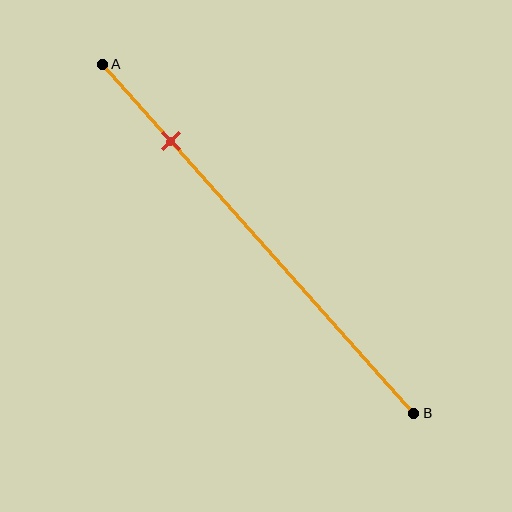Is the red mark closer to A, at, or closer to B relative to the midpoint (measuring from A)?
The red mark is closer to point A than the midpoint of segment AB.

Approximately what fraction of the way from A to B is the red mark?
The red mark is approximately 20% of the way from A to B.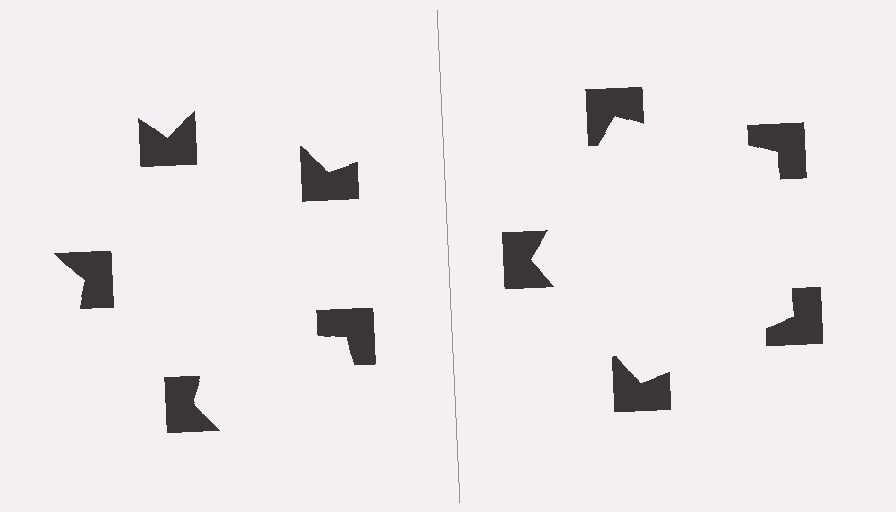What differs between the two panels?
The notched squares are positioned identically on both sides; only the wedge orientations differ. On the right they align to a pentagon; on the left they are misaligned.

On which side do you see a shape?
An illusory pentagon appears on the right side. On the left side the wedge cuts are rotated, so no coherent shape forms.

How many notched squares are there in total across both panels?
10 — 5 on each side.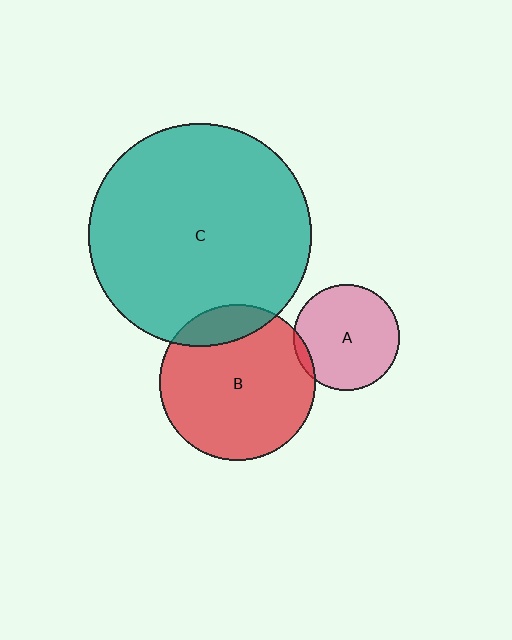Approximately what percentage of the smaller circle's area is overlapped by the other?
Approximately 5%.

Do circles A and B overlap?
Yes.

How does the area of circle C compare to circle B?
Approximately 2.1 times.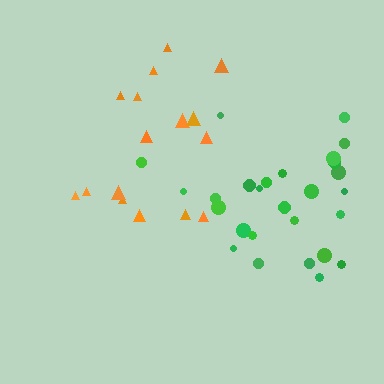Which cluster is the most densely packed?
Green.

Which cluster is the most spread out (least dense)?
Orange.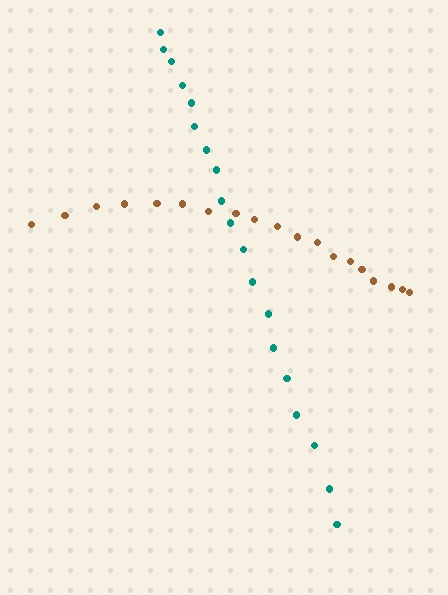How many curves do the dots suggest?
There are 2 distinct paths.